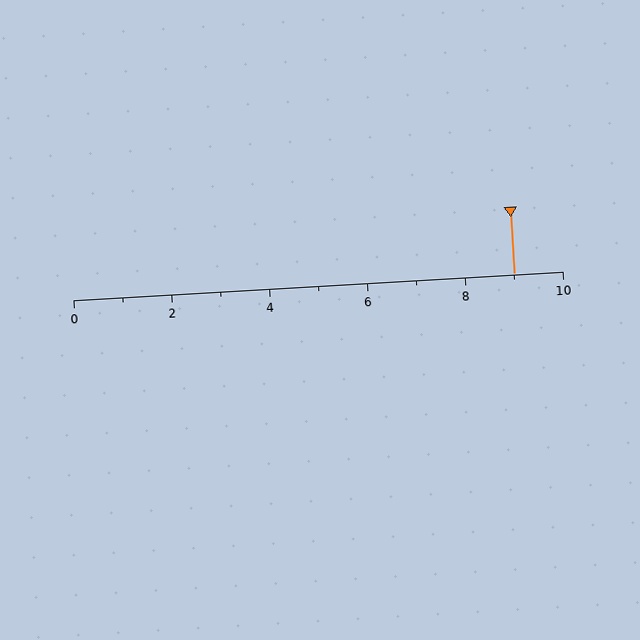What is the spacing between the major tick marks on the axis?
The major ticks are spaced 2 apart.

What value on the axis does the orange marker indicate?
The marker indicates approximately 9.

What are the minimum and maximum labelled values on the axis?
The axis runs from 0 to 10.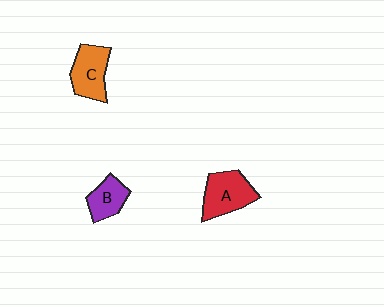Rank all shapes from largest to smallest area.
From largest to smallest: A (red), C (orange), B (purple).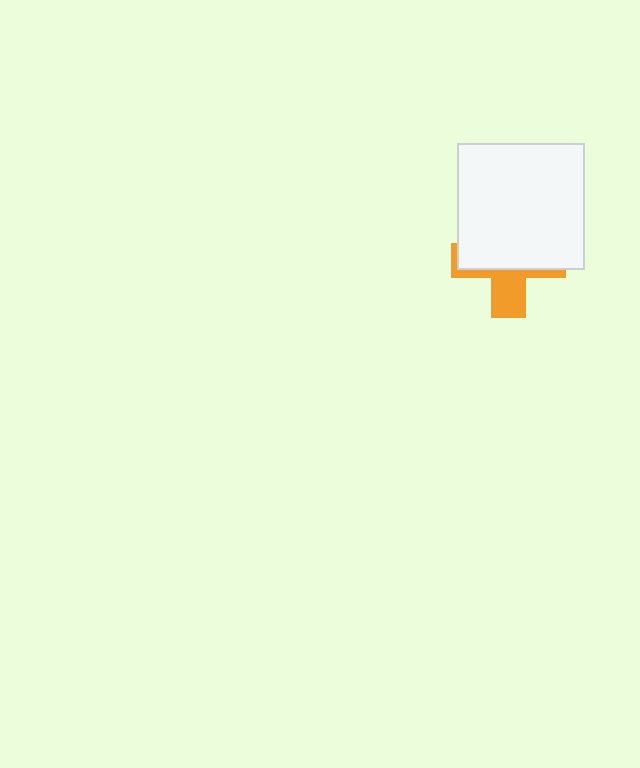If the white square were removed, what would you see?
You would see the complete orange cross.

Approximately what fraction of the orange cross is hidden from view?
Roughly 63% of the orange cross is hidden behind the white square.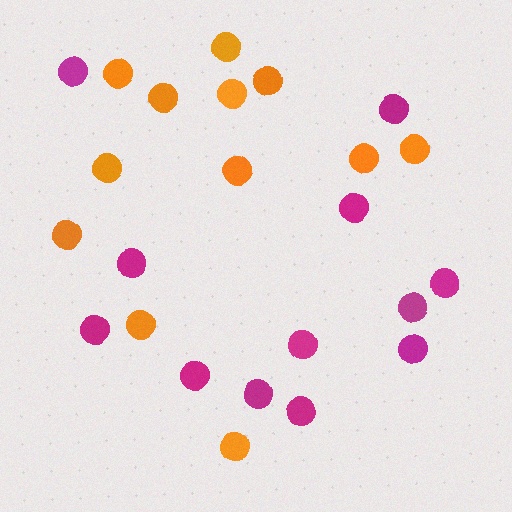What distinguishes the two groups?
There are 2 groups: one group of magenta circles (12) and one group of orange circles (12).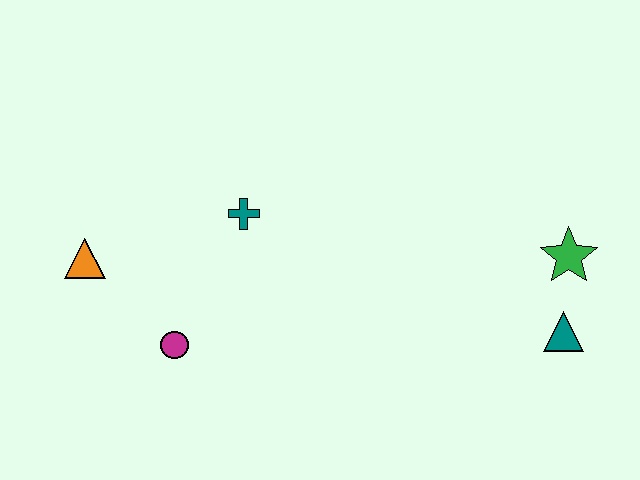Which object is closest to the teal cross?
The magenta circle is closest to the teal cross.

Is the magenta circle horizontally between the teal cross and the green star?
No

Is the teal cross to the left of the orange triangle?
No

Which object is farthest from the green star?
The orange triangle is farthest from the green star.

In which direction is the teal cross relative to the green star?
The teal cross is to the left of the green star.